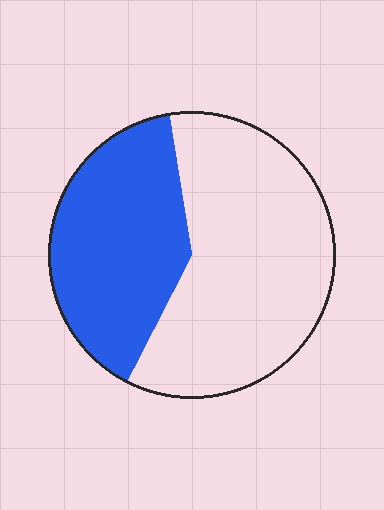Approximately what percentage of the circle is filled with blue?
Approximately 40%.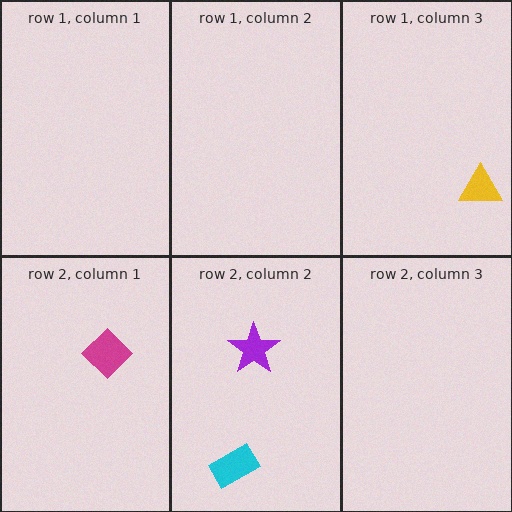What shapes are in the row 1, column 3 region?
The yellow triangle.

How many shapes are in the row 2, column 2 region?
2.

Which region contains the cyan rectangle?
The row 2, column 2 region.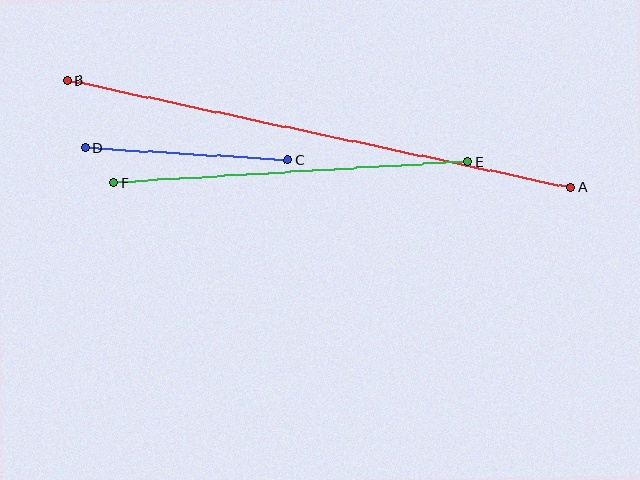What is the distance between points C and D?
The distance is approximately 203 pixels.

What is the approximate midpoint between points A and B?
The midpoint is at approximately (319, 134) pixels.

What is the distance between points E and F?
The distance is approximately 354 pixels.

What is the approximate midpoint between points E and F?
The midpoint is at approximately (291, 172) pixels.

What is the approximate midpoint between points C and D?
The midpoint is at approximately (186, 154) pixels.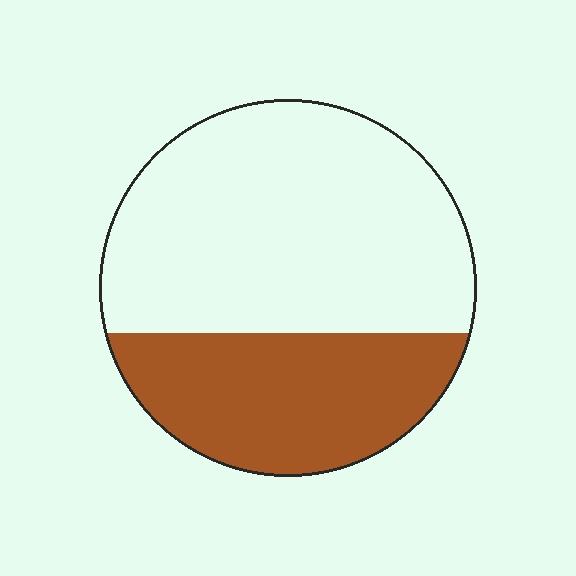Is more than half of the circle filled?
No.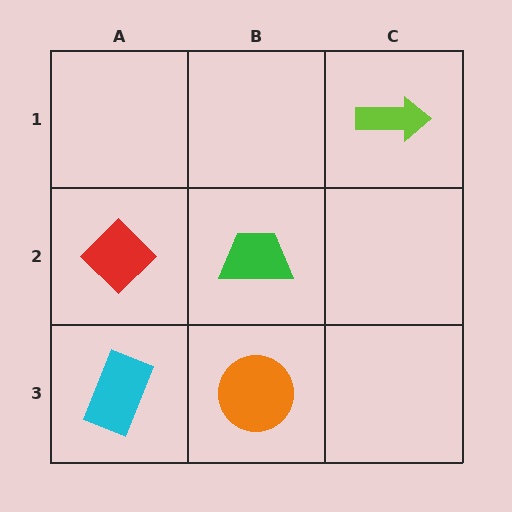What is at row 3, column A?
A cyan rectangle.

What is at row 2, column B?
A green trapezoid.